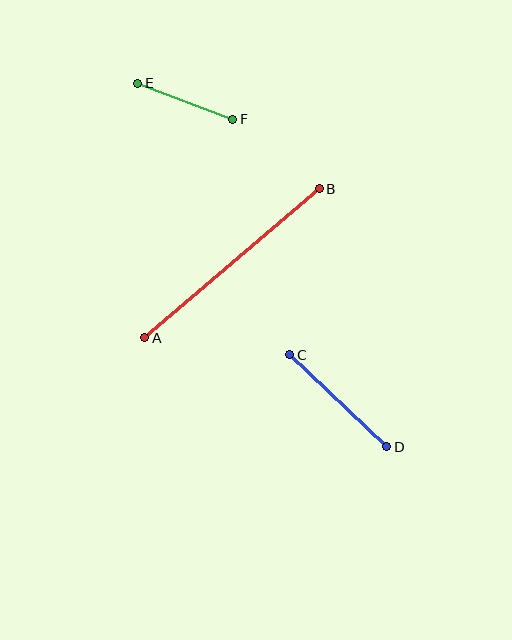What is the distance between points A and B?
The distance is approximately 229 pixels.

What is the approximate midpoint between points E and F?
The midpoint is at approximately (185, 101) pixels.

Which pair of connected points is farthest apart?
Points A and B are farthest apart.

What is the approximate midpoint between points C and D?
The midpoint is at approximately (338, 401) pixels.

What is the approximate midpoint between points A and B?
The midpoint is at approximately (232, 263) pixels.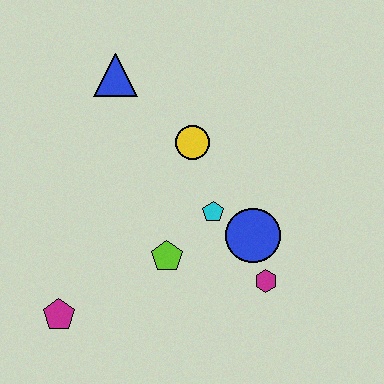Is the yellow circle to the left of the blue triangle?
No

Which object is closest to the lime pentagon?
The cyan pentagon is closest to the lime pentagon.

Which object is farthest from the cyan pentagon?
The magenta pentagon is farthest from the cyan pentagon.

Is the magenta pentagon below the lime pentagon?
Yes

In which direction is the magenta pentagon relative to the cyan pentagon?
The magenta pentagon is to the left of the cyan pentagon.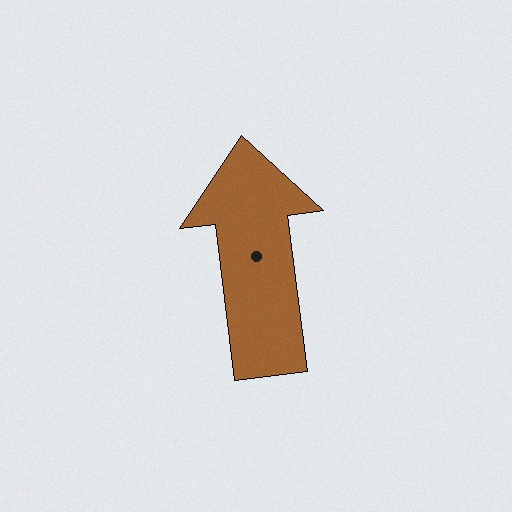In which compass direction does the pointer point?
North.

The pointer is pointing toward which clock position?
Roughly 12 o'clock.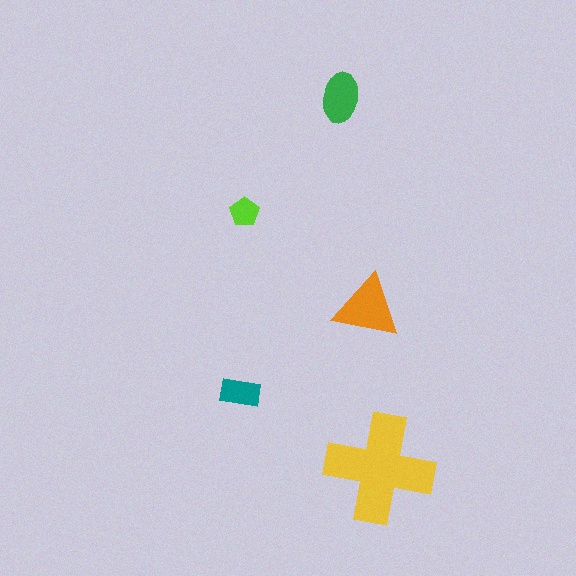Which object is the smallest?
The lime pentagon.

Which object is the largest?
The yellow cross.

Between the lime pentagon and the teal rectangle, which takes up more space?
The teal rectangle.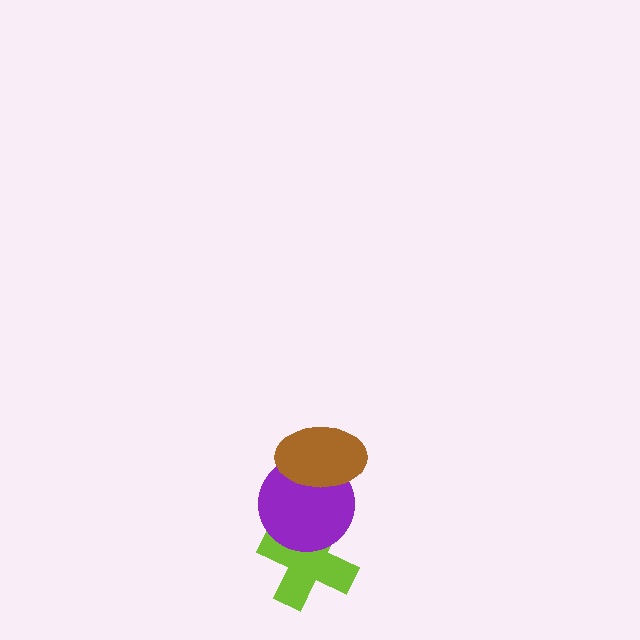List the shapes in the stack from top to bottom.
From top to bottom: the brown ellipse, the purple circle, the lime cross.